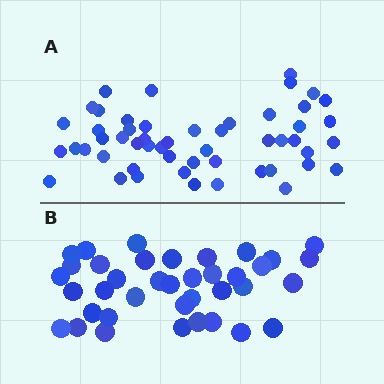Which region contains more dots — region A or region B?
Region A (the top region) has more dots.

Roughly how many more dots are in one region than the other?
Region A has approximately 15 more dots than region B.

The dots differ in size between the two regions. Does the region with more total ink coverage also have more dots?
No. Region B has more total ink coverage because its dots are larger, but region A actually contains more individual dots. Total area can be misleading — the number of items is what matters here.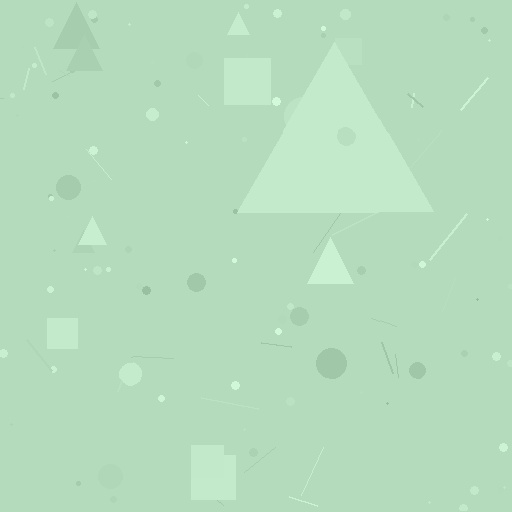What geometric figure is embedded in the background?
A triangle is embedded in the background.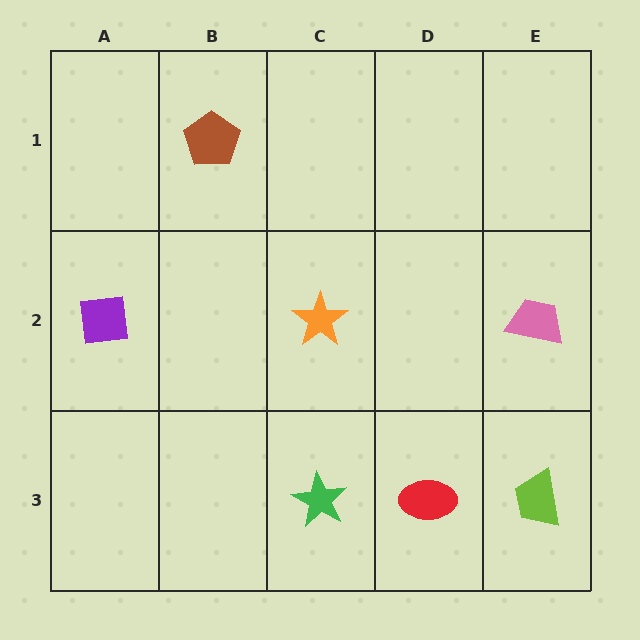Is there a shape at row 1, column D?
No, that cell is empty.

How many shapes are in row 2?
3 shapes.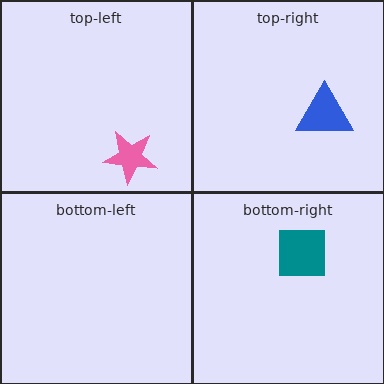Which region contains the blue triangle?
The top-right region.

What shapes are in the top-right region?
The blue triangle.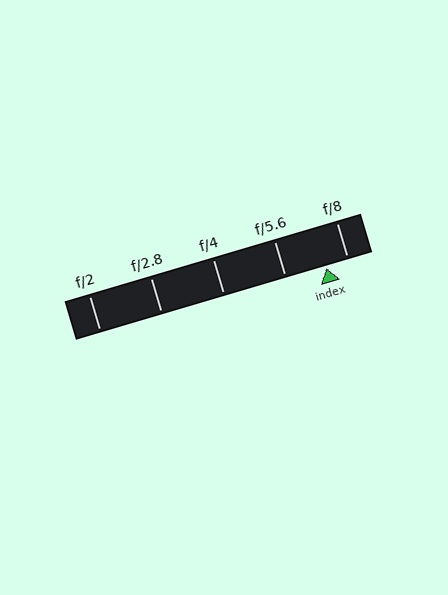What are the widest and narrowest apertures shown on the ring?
The widest aperture shown is f/2 and the narrowest is f/8.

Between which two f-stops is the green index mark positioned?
The index mark is between f/5.6 and f/8.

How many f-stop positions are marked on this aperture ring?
There are 5 f-stop positions marked.